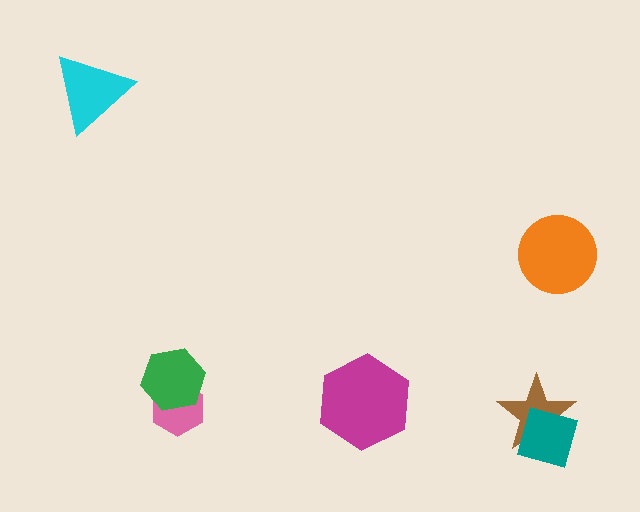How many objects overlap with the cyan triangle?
0 objects overlap with the cyan triangle.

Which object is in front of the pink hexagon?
The green hexagon is in front of the pink hexagon.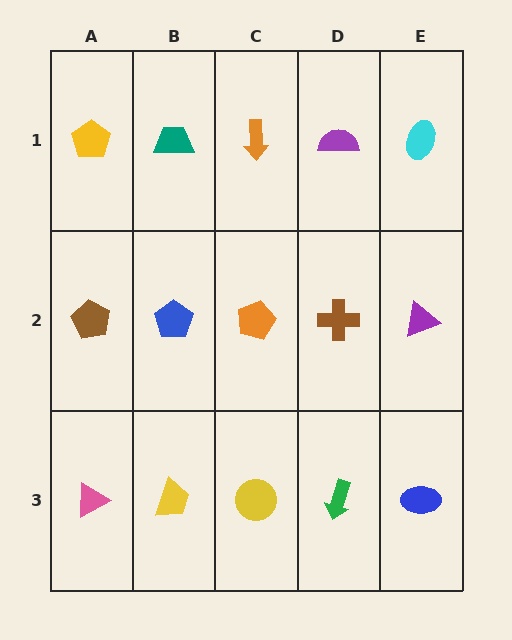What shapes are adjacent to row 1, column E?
A purple triangle (row 2, column E), a purple semicircle (row 1, column D).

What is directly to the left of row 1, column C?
A teal trapezoid.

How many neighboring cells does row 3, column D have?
3.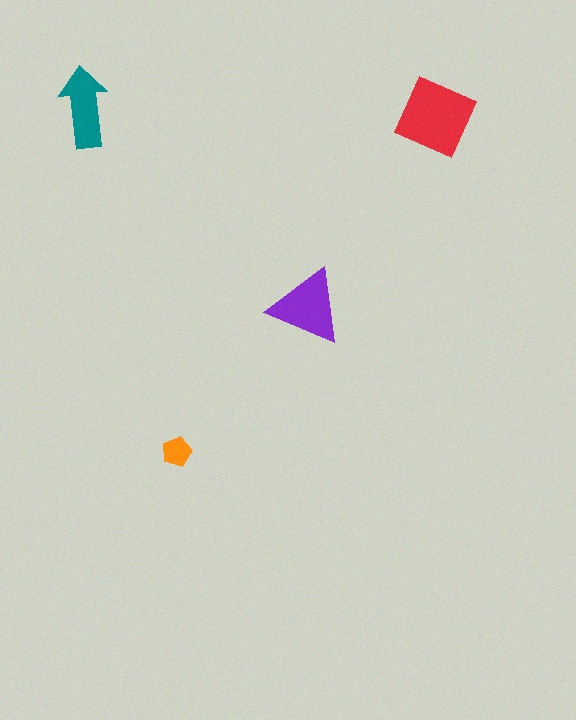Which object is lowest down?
The orange pentagon is bottommost.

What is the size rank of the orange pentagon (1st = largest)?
4th.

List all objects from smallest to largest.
The orange pentagon, the teal arrow, the purple triangle, the red square.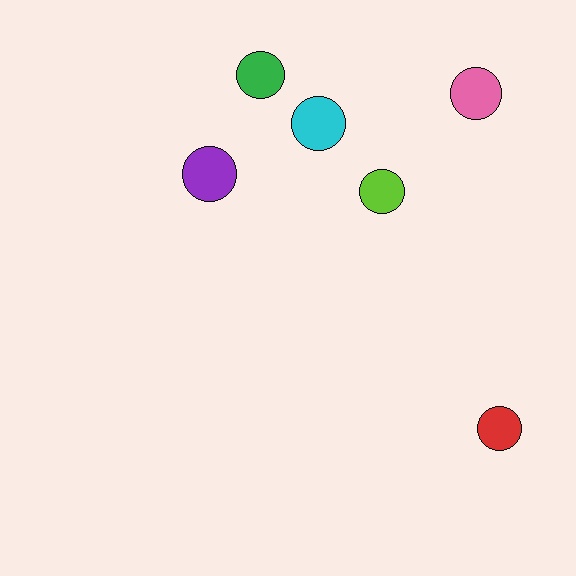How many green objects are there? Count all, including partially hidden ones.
There is 1 green object.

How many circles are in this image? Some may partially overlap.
There are 6 circles.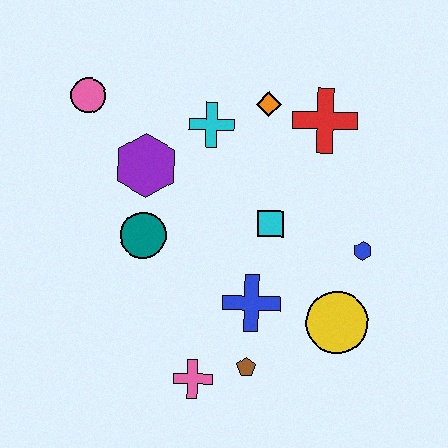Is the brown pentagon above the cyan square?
No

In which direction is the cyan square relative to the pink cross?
The cyan square is above the pink cross.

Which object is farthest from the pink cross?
The pink circle is farthest from the pink cross.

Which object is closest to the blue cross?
The brown pentagon is closest to the blue cross.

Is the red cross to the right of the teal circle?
Yes